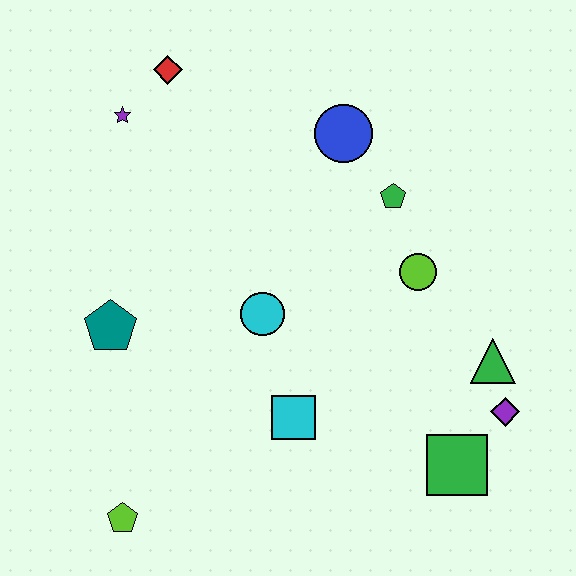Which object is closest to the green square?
The purple diamond is closest to the green square.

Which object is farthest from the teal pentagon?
The purple diamond is farthest from the teal pentagon.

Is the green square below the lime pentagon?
No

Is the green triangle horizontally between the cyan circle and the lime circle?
No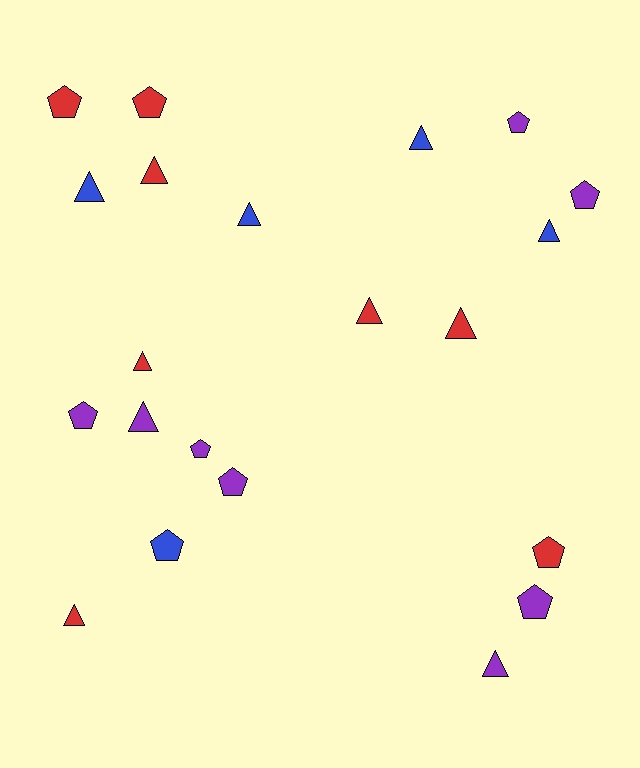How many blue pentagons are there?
There is 1 blue pentagon.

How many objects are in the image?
There are 21 objects.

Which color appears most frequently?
Purple, with 8 objects.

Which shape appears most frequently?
Triangle, with 11 objects.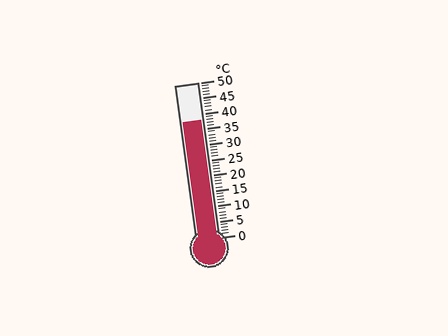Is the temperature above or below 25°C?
The temperature is above 25°C.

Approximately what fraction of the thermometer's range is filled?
The thermometer is filled to approximately 75% of its range.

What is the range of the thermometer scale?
The thermometer scale ranges from 0°C to 50°C.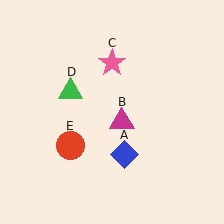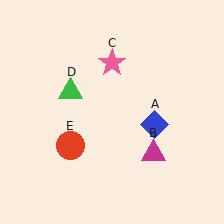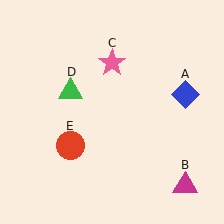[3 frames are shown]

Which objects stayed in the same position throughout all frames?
Pink star (object C) and green triangle (object D) and red circle (object E) remained stationary.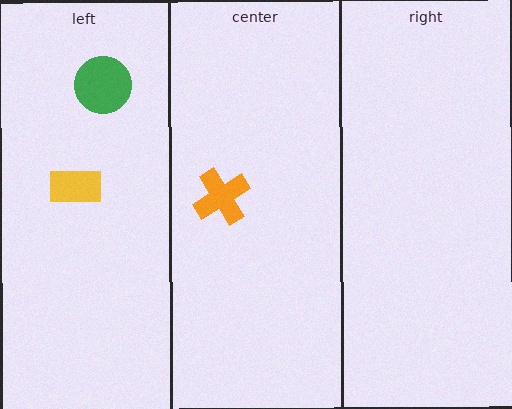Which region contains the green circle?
The left region.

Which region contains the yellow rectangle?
The left region.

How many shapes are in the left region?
2.